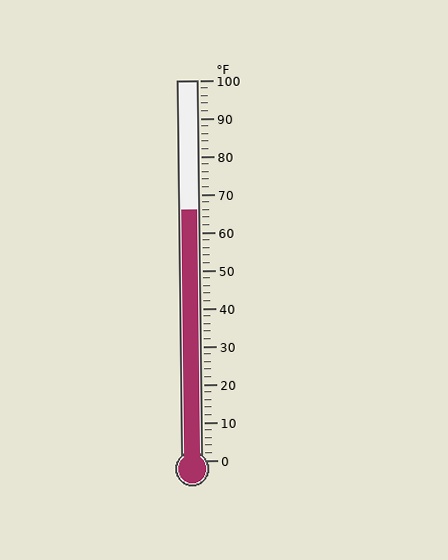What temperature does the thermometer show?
The thermometer shows approximately 66°F.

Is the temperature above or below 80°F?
The temperature is below 80°F.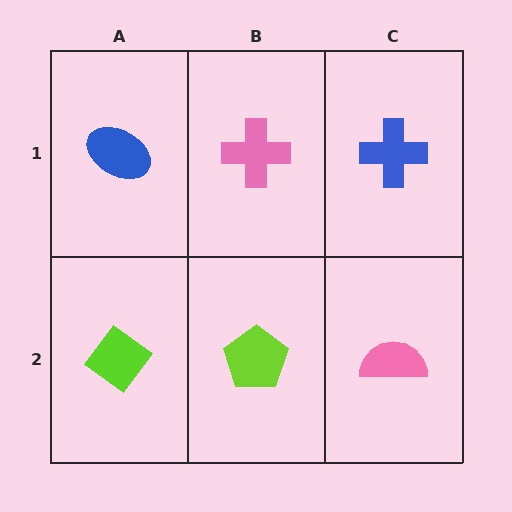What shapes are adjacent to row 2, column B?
A pink cross (row 1, column B), a lime diamond (row 2, column A), a pink semicircle (row 2, column C).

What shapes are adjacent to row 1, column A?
A lime diamond (row 2, column A), a pink cross (row 1, column B).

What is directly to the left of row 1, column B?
A blue ellipse.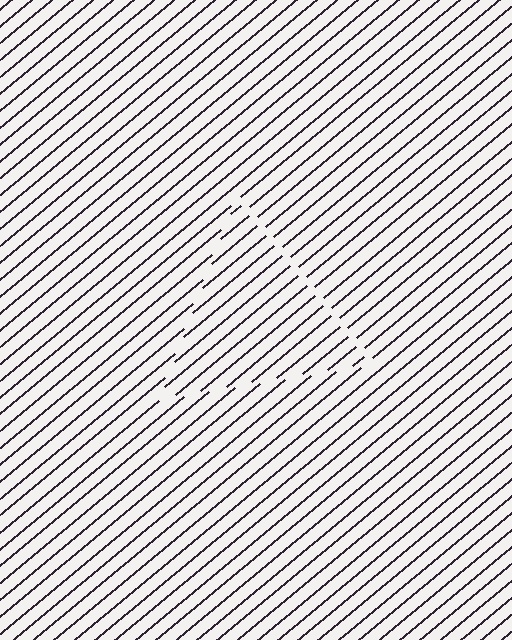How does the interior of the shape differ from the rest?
The interior of the shape contains the same grating, shifted by half a period — the contour is defined by the phase discontinuity where line-ends from the inner and outer gratings abut.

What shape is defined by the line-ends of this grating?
An illusory triangle. The interior of the shape contains the same grating, shifted by half a period — the contour is defined by the phase discontinuity where line-ends from the inner and outer gratings abut.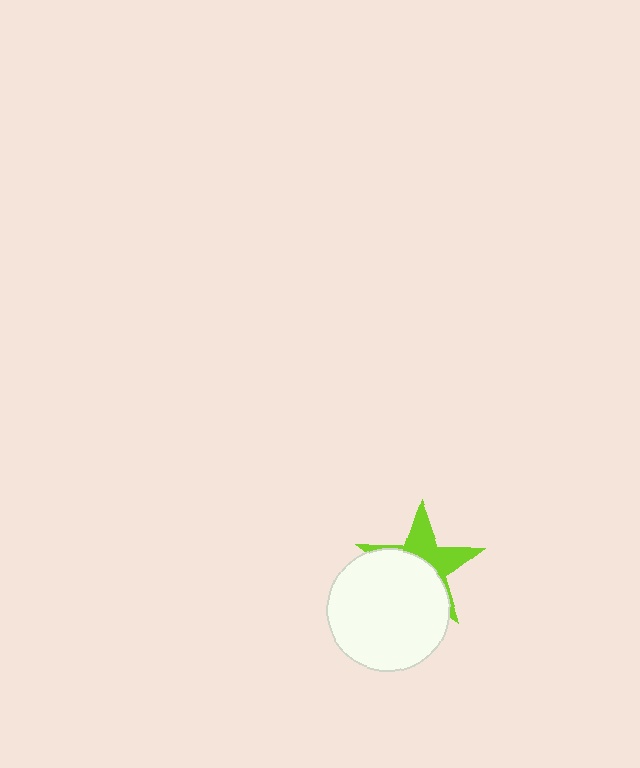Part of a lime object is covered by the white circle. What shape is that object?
It is a star.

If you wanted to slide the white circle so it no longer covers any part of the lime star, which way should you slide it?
Slide it down — that is the most direct way to separate the two shapes.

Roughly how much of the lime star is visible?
A small part of it is visible (roughly 44%).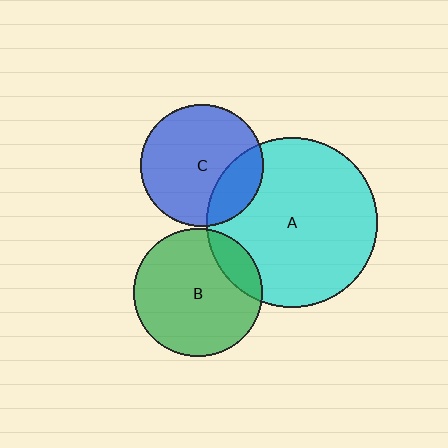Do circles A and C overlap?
Yes.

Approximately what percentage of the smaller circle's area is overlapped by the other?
Approximately 25%.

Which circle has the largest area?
Circle A (cyan).